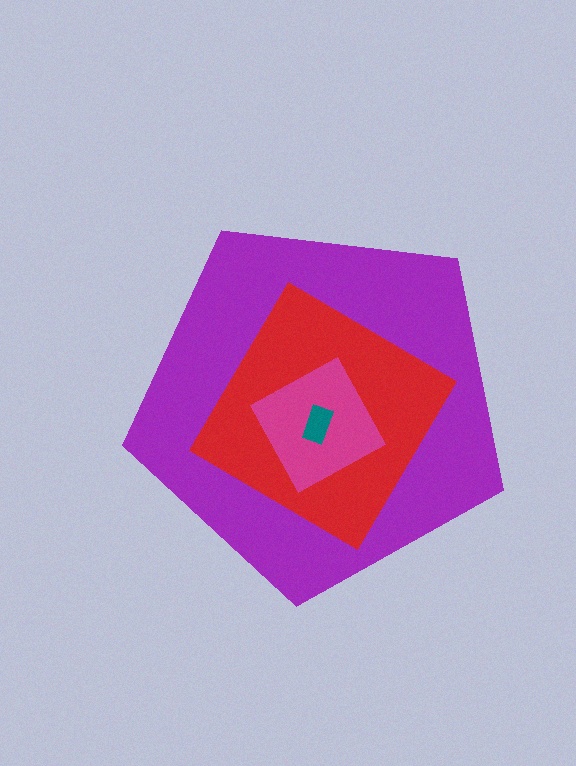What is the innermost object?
The teal rectangle.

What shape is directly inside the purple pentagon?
The red diamond.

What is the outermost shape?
The purple pentagon.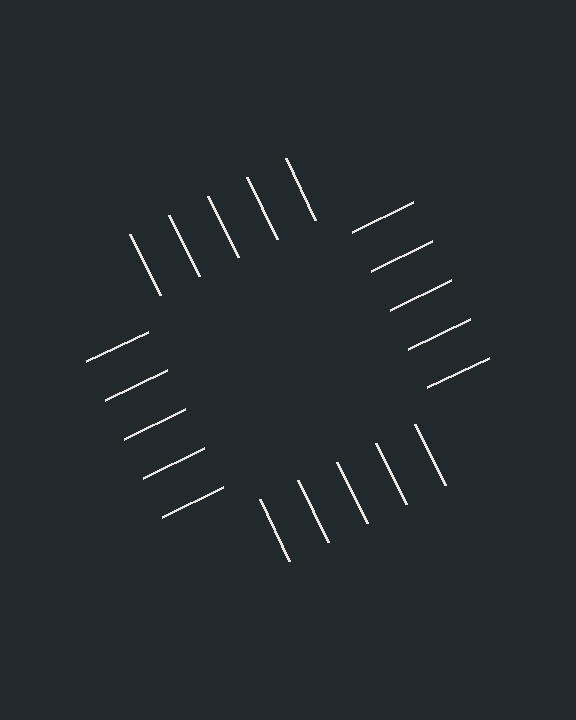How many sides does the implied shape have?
4 sides — the line-ends trace a square.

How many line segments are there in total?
20 — 5 along each of the 4 edges.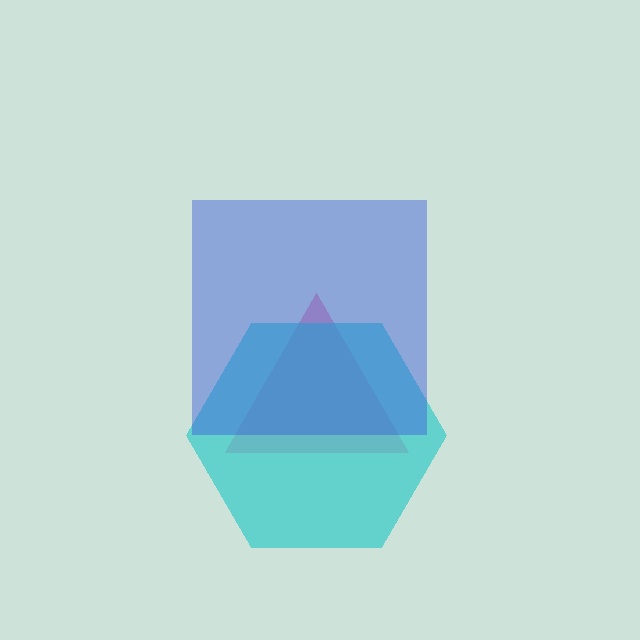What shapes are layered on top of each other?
The layered shapes are: a pink triangle, a cyan hexagon, a blue square.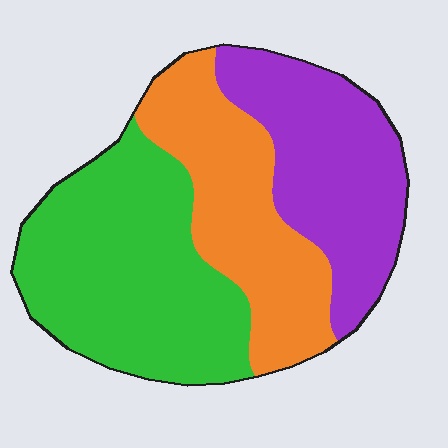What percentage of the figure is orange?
Orange covers around 30% of the figure.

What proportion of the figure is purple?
Purple takes up between a quarter and a half of the figure.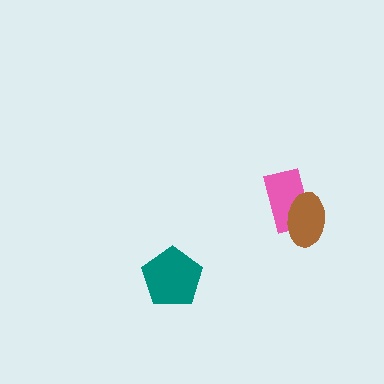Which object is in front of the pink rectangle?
The brown ellipse is in front of the pink rectangle.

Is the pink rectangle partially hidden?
Yes, it is partially covered by another shape.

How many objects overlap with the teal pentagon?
0 objects overlap with the teal pentagon.